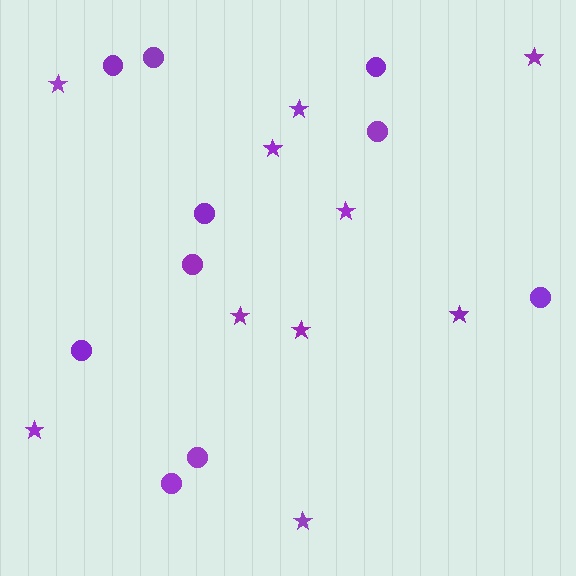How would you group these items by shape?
There are 2 groups: one group of stars (10) and one group of circles (10).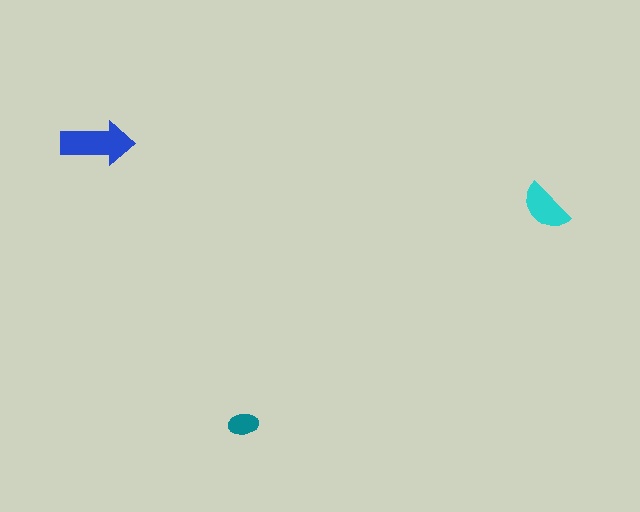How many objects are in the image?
There are 3 objects in the image.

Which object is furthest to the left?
The blue arrow is leftmost.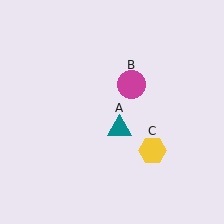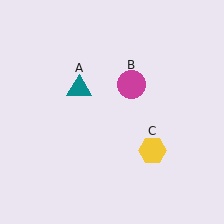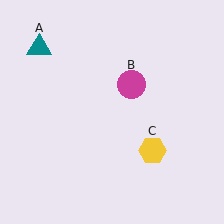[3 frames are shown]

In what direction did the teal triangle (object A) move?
The teal triangle (object A) moved up and to the left.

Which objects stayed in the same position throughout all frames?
Magenta circle (object B) and yellow hexagon (object C) remained stationary.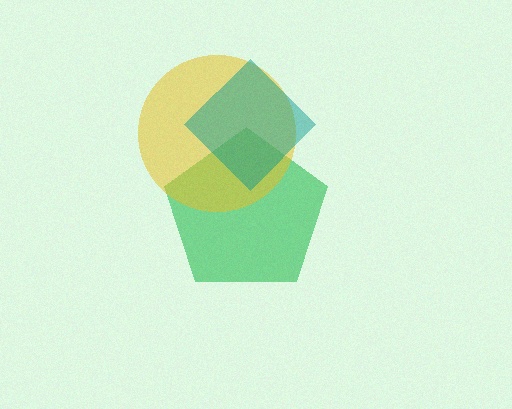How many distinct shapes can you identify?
There are 3 distinct shapes: a green pentagon, a yellow circle, a teal diamond.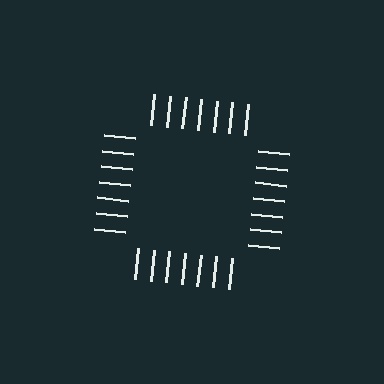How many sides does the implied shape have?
4 sides — the line-ends trace a square.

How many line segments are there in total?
28 — 7 along each of the 4 edges.